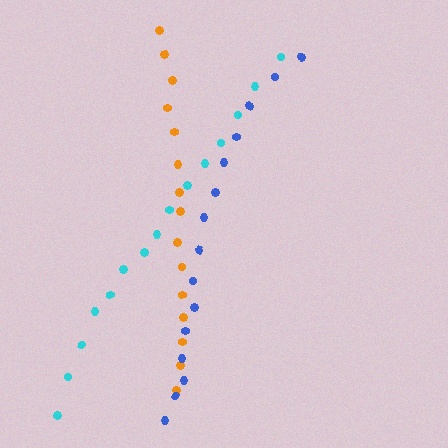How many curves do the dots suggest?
There are 3 distinct paths.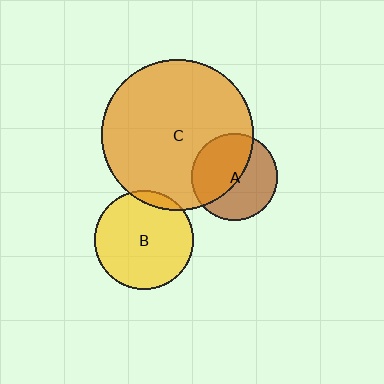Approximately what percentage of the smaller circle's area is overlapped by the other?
Approximately 50%.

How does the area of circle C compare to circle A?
Approximately 3.1 times.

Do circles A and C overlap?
Yes.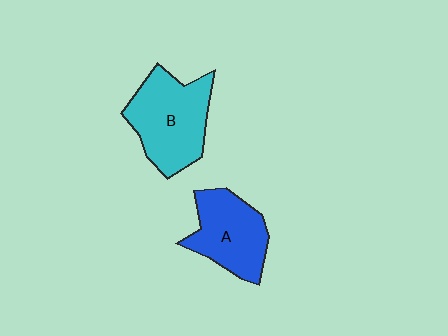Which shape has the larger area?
Shape B (cyan).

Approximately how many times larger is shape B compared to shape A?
Approximately 1.2 times.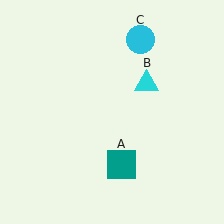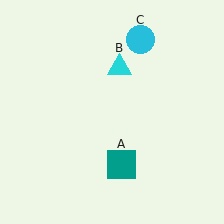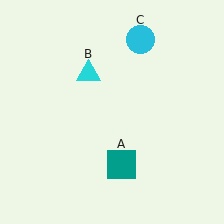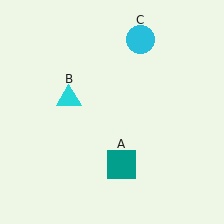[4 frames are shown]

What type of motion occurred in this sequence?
The cyan triangle (object B) rotated counterclockwise around the center of the scene.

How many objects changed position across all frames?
1 object changed position: cyan triangle (object B).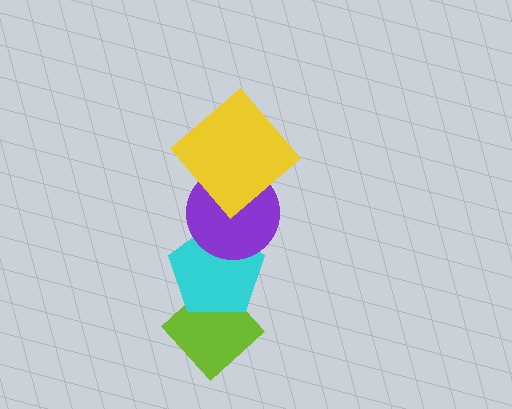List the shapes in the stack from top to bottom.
From top to bottom: the yellow diamond, the purple circle, the cyan pentagon, the lime diamond.